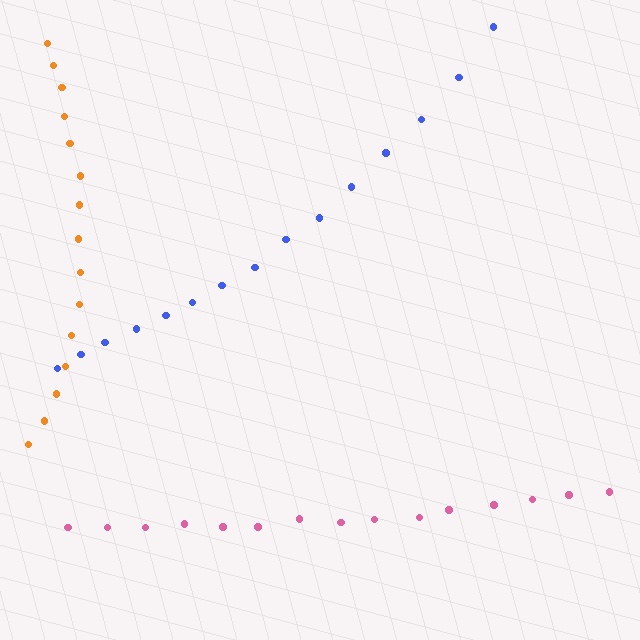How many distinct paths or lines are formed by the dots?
There are 3 distinct paths.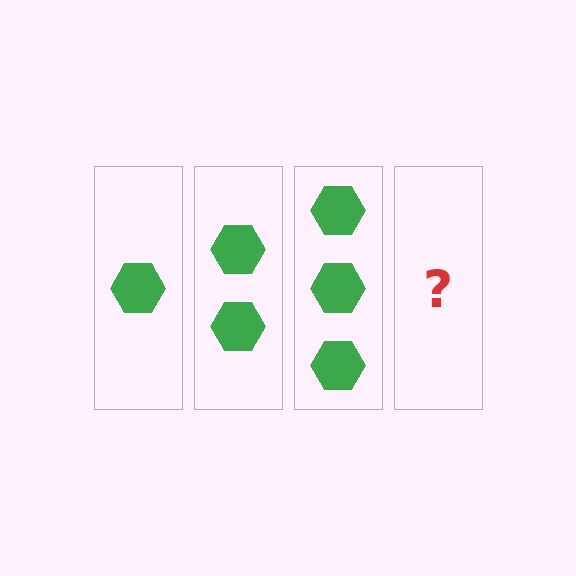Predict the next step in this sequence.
The next step is 4 hexagons.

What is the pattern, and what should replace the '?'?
The pattern is that each step adds one more hexagon. The '?' should be 4 hexagons.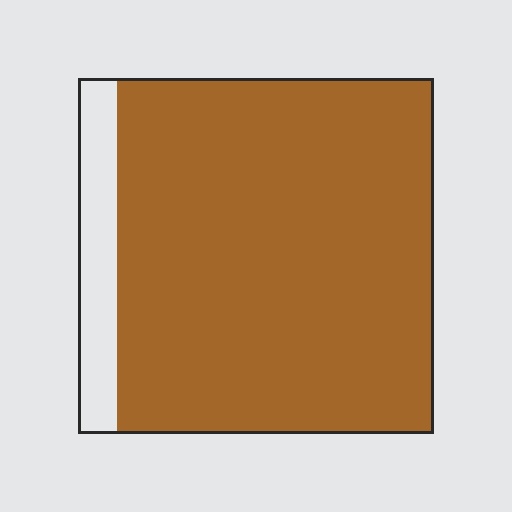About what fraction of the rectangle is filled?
About nine tenths (9/10).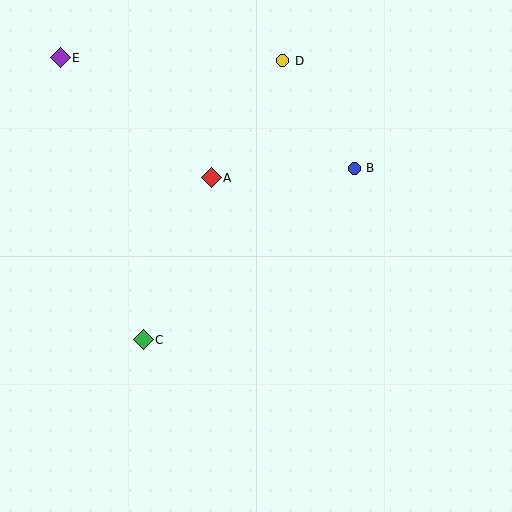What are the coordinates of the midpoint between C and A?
The midpoint between C and A is at (177, 259).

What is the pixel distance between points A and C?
The distance between A and C is 176 pixels.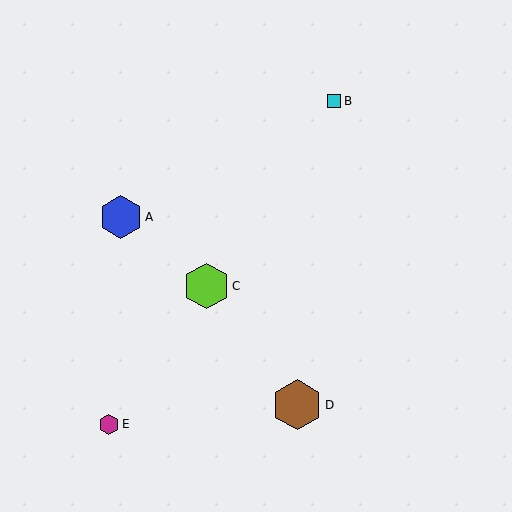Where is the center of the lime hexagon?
The center of the lime hexagon is at (206, 286).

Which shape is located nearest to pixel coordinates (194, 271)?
The lime hexagon (labeled C) at (206, 286) is nearest to that location.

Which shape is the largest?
The brown hexagon (labeled D) is the largest.